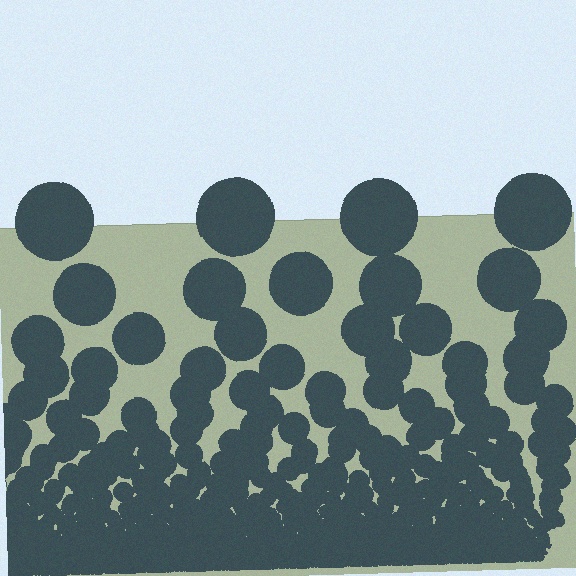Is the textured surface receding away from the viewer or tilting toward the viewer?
The surface appears to tilt toward the viewer. Texture elements get larger and sparser toward the top.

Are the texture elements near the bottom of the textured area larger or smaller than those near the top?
Smaller. The gradient is inverted — elements near the bottom are smaller and denser.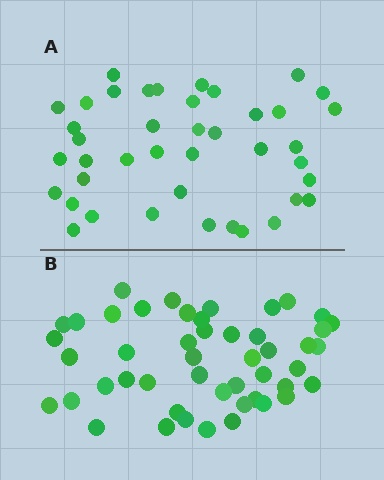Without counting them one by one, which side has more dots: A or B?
Region B (the bottom region) has more dots.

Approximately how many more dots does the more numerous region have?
Region B has roughly 8 or so more dots than region A.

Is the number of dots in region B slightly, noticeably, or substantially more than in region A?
Region B has only slightly more — the two regions are fairly close. The ratio is roughly 1.2 to 1.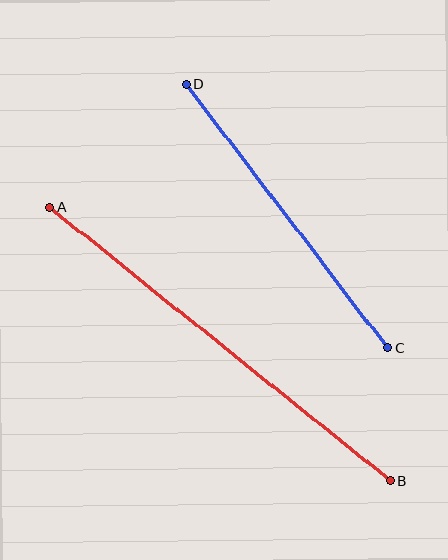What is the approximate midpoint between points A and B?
The midpoint is at approximately (220, 344) pixels.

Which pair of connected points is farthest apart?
Points A and B are farthest apart.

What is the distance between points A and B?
The distance is approximately 437 pixels.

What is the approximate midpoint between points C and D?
The midpoint is at approximately (287, 216) pixels.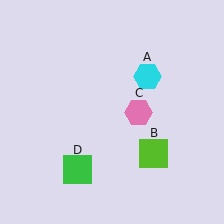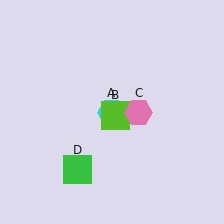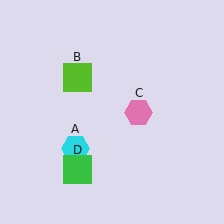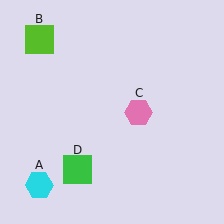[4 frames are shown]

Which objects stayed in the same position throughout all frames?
Pink hexagon (object C) and green square (object D) remained stationary.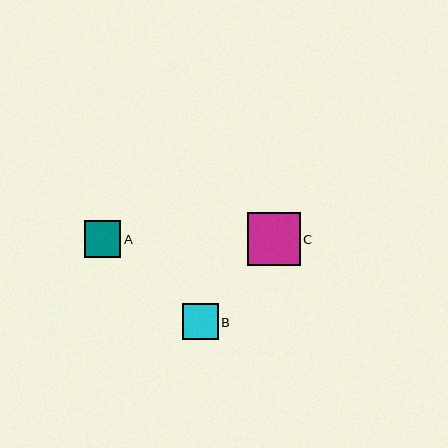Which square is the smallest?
Square B is the smallest with a size of approximately 36 pixels.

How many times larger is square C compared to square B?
Square C is approximately 1.5 times the size of square B.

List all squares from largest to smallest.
From largest to smallest: C, A, B.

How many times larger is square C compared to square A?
Square C is approximately 1.5 times the size of square A.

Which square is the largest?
Square C is the largest with a size of approximately 53 pixels.